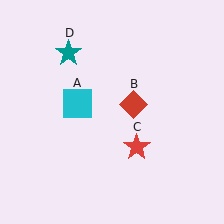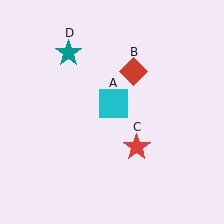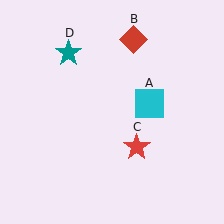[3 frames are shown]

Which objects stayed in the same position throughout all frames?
Red star (object C) and teal star (object D) remained stationary.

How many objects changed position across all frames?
2 objects changed position: cyan square (object A), red diamond (object B).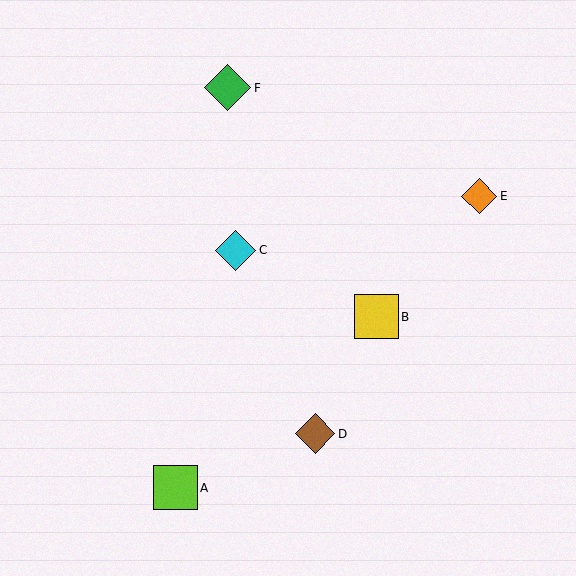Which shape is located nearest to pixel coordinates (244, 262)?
The cyan diamond (labeled C) at (235, 250) is nearest to that location.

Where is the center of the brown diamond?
The center of the brown diamond is at (315, 434).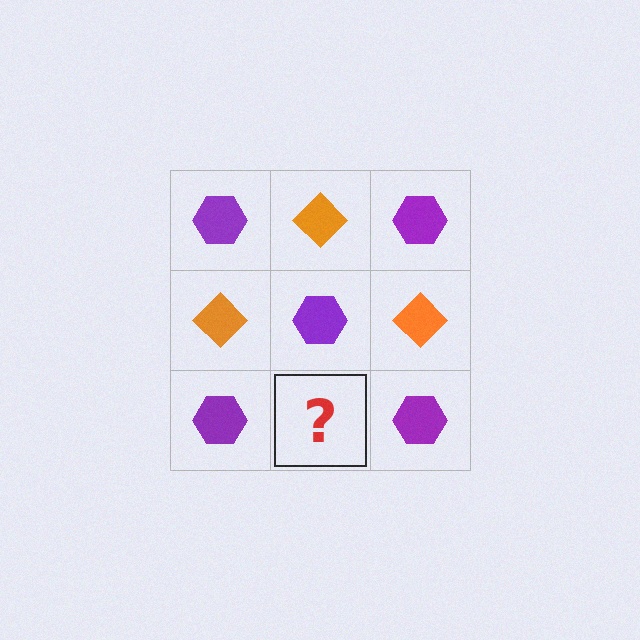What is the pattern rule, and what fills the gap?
The rule is that it alternates purple hexagon and orange diamond in a checkerboard pattern. The gap should be filled with an orange diamond.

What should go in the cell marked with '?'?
The missing cell should contain an orange diamond.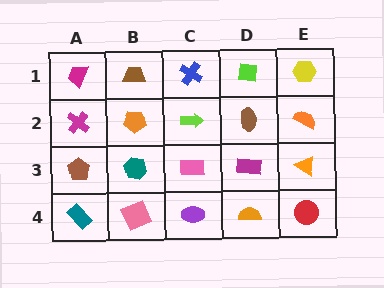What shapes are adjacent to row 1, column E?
An orange semicircle (row 2, column E), a lime square (row 1, column D).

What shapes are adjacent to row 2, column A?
A magenta trapezoid (row 1, column A), a brown pentagon (row 3, column A), an orange pentagon (row 2, column B).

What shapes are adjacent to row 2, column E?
A yellow hexagon (row 1, column E), an orange triangle (row 3, column E), a brown ellipse (row 2, column D).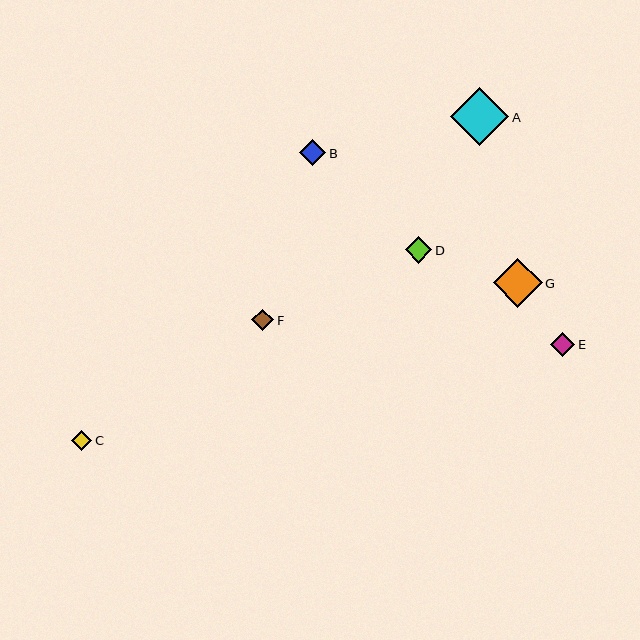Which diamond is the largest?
Diamond A is the largest with a size of approximately 58 pixels.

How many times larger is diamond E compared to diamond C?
Diamond E is approximately 1.2 times the size of diamond C.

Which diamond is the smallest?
Diamond C is the smallest with a size of approximately 20 pixels.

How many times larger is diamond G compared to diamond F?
Diamond G is approximately 2.2 times the size of diamond F.